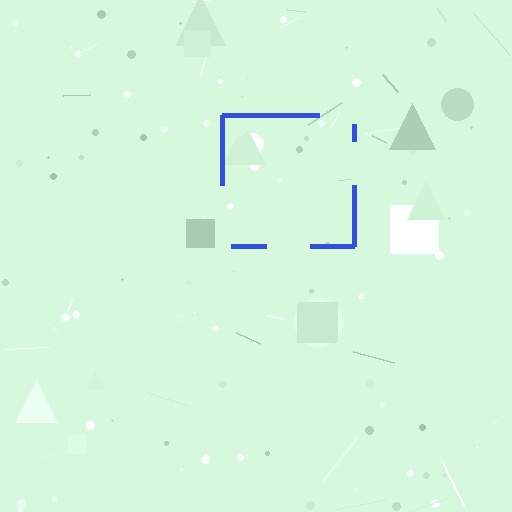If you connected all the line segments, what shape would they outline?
They would outline a square.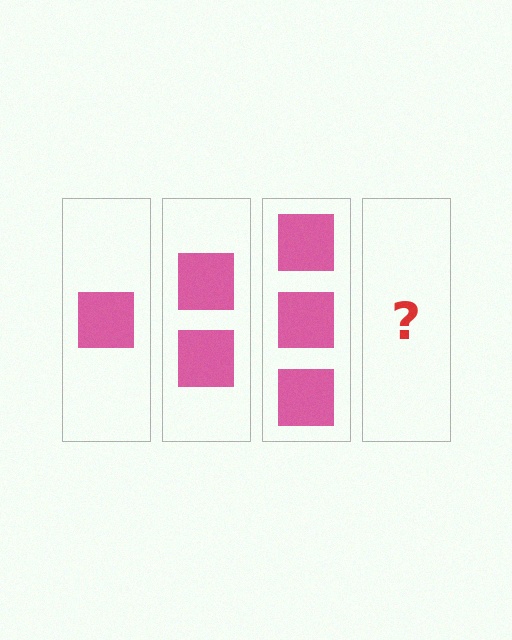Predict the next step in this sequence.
The next step is 4 squares.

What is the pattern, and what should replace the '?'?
The pattern is that each step adds one more square. The '?' should be 4 squares.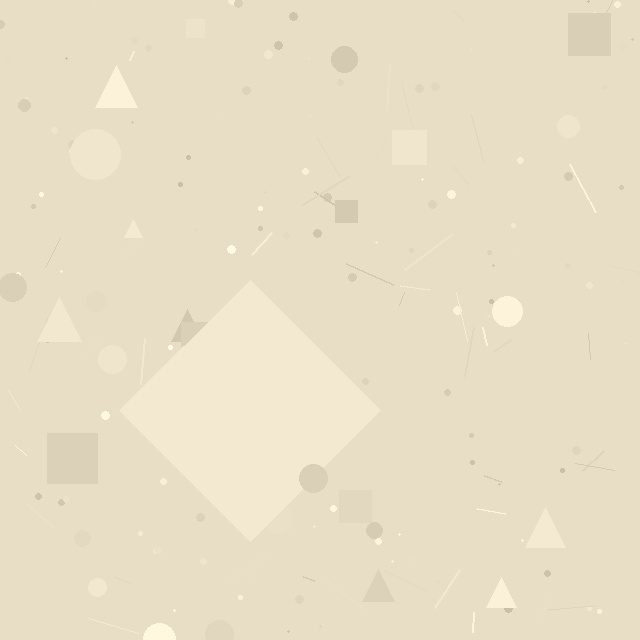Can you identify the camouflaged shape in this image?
The camouflaged shape is a diamond.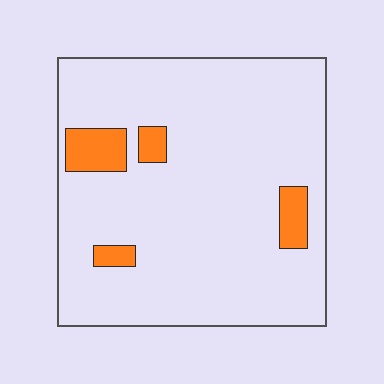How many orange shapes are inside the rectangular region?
4.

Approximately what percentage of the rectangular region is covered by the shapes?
Approximately 10%.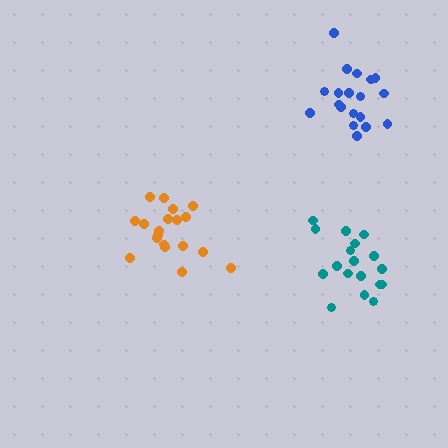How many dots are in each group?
Group 1: 19 dots, Group 2: 20 dots, Group 3: 18 dots (57 total).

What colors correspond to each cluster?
The clusters are colored: orange, blue, teal.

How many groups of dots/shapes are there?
There are 3 groups.